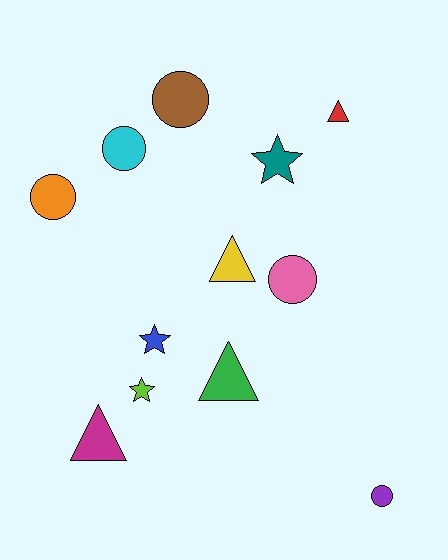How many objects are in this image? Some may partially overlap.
There are 12 objects.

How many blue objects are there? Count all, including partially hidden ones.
There is 1 blue object.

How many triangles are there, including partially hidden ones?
There are 4 triangles.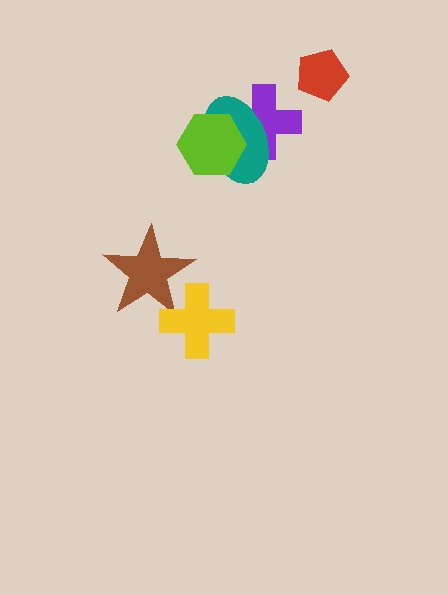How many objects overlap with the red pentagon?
0 objects overlap with the red pentagon.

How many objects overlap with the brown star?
1 object overlaps with the brown star.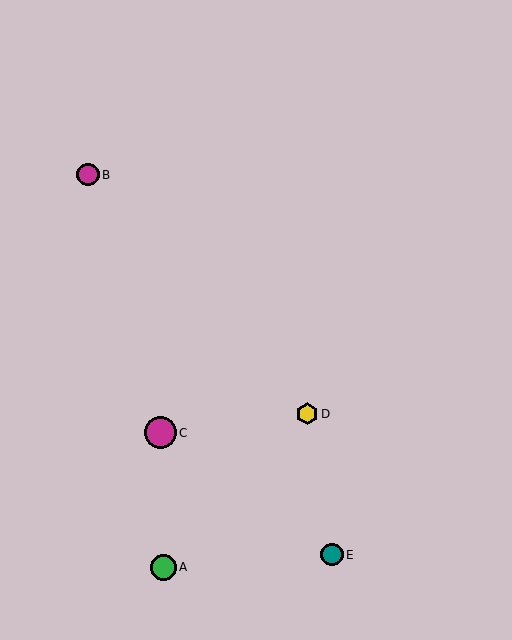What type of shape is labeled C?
Shape C is a magenta circle.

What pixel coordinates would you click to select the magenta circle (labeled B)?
Click at (88, 175) to select the magenta circle B.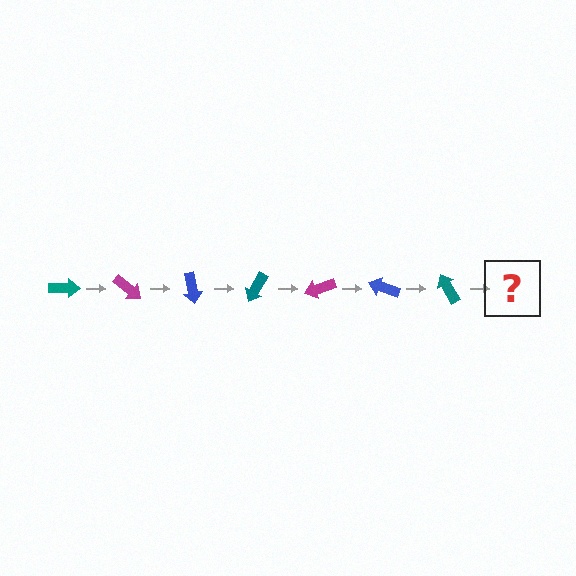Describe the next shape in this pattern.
It should be a magenta arrow, rotated 280 degrees from the start.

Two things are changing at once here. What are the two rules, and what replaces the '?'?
The two rules are that it rotates 40 degrees each step and the color cycles through teal, magenta, and blue. The '?' should be a magenta arrow, rotated 280 degrees from the start.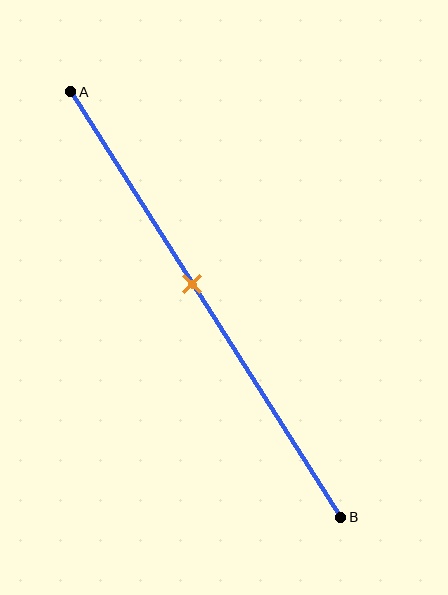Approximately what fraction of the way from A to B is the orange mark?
The orange mark is approximately 45% of the way from A to B.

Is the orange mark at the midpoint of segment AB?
No, the mark is at about 45% from A, not at the 50% midpoint.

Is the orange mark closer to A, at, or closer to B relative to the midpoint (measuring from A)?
The orange mark is closer to point A than the midpoint of segment AB.